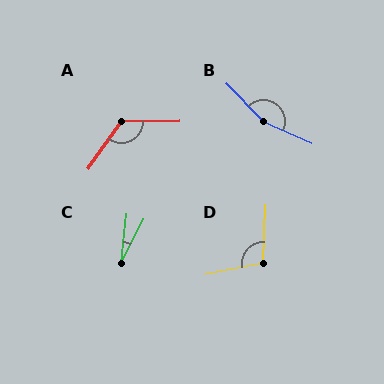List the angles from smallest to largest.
C (21°), D (103°), A (126°), B (158°).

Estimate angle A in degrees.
Approximately 126 degrees.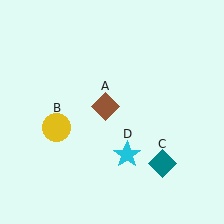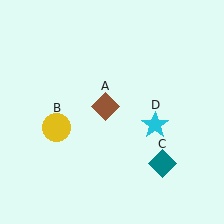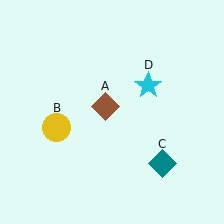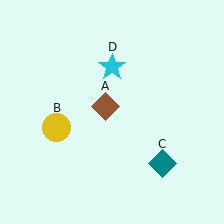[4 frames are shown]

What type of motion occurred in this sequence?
The cyan star (object D) rotated counterclockwise around the center of the scene.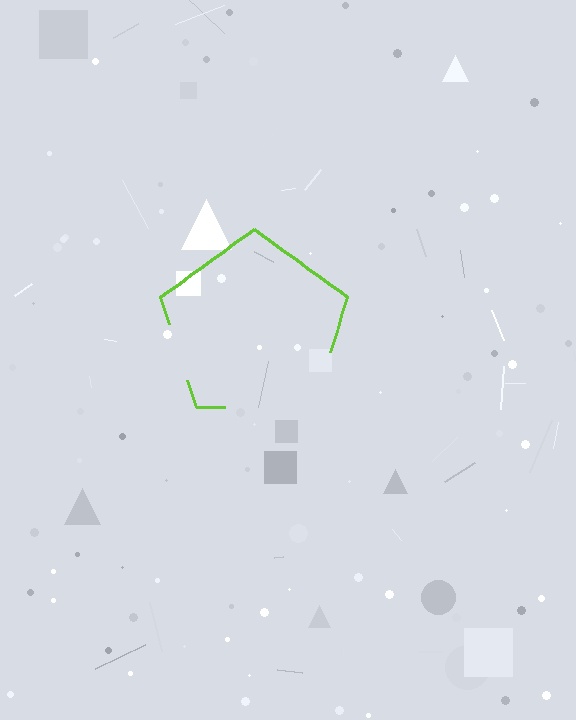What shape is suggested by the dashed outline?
The dashed outline suggests a pentagon.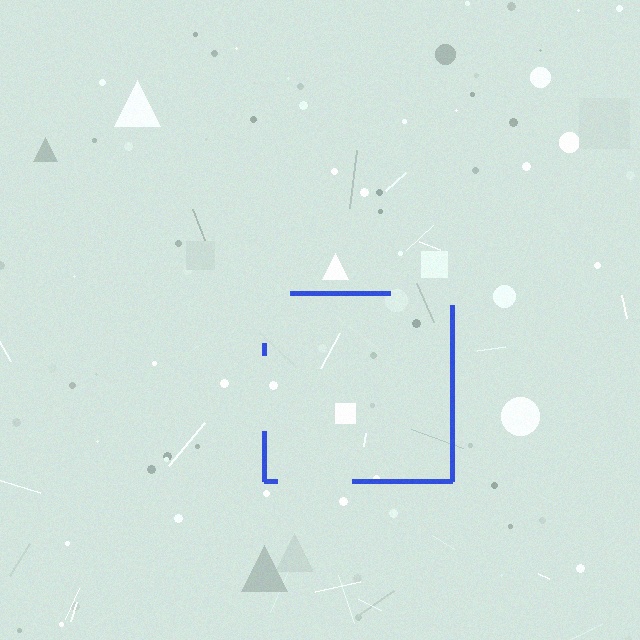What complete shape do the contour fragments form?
The contour fragments form a square.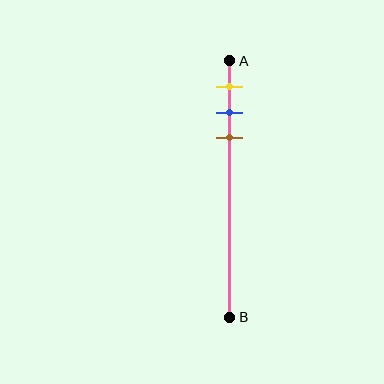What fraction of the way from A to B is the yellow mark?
The yellow mark is approximately 10% (0.1) of the way from A to B.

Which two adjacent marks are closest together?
The blue and brown marks are the closest adjacent pair.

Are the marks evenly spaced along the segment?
Yes, the marks are approximately evenly spaced.